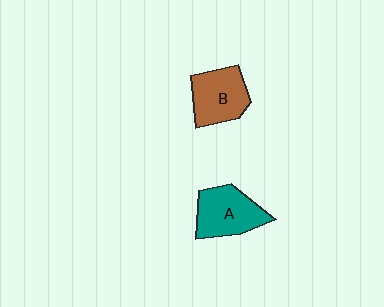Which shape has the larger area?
Shape A (teal).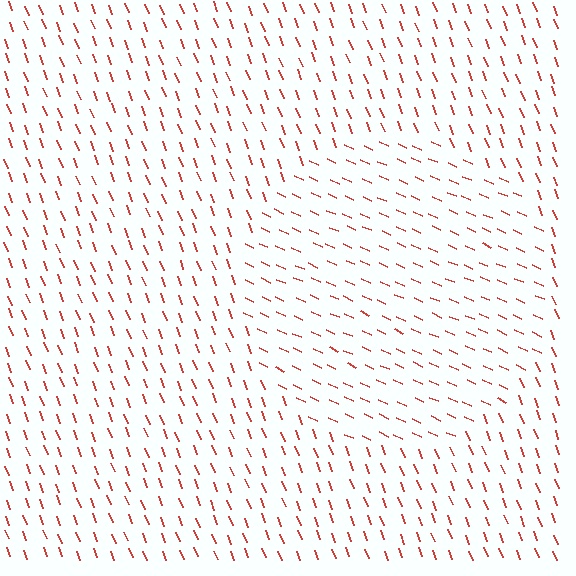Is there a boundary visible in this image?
Yes, there is a texture boundary formed by a change in line orientation.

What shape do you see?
I see a circle.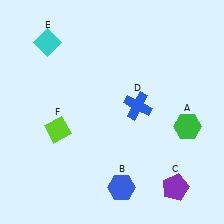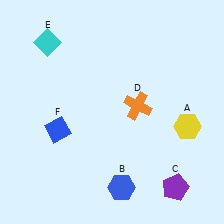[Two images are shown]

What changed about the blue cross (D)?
In Image 1, D is blue. In Image 2, it changed to orange.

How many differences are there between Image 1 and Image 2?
There are 3 differences between the two images.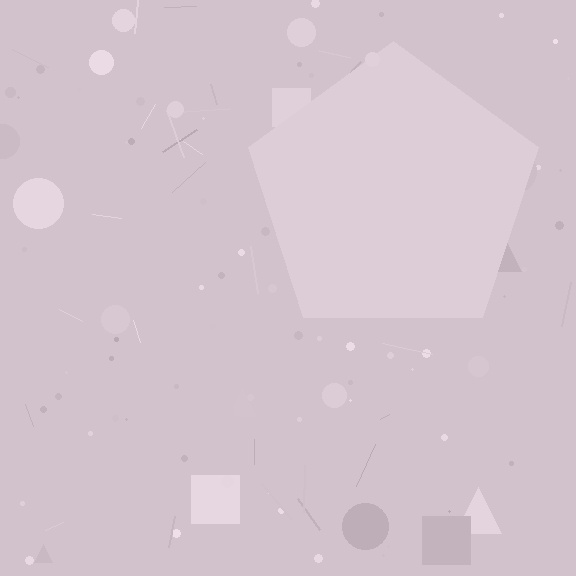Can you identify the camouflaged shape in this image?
The camouflaged shape is a pentagon.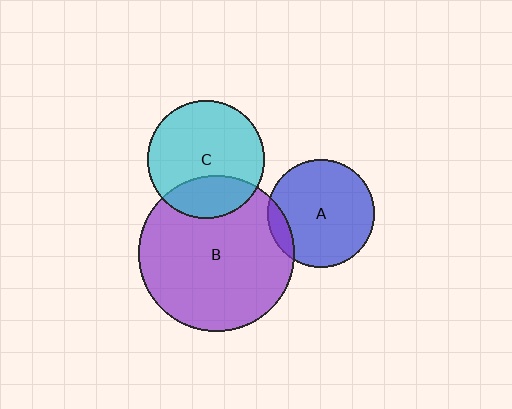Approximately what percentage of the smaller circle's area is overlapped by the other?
Approximately 10%.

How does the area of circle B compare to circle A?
Approximately 2.1 times.